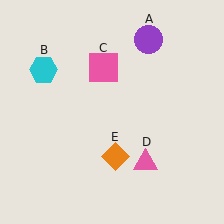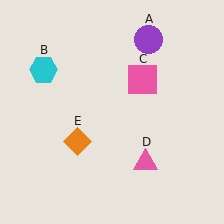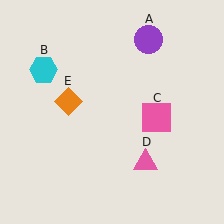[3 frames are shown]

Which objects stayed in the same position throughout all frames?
Purple circle (object A) and cyan hexagon (object B) and pink triangle (object D) remained stationary.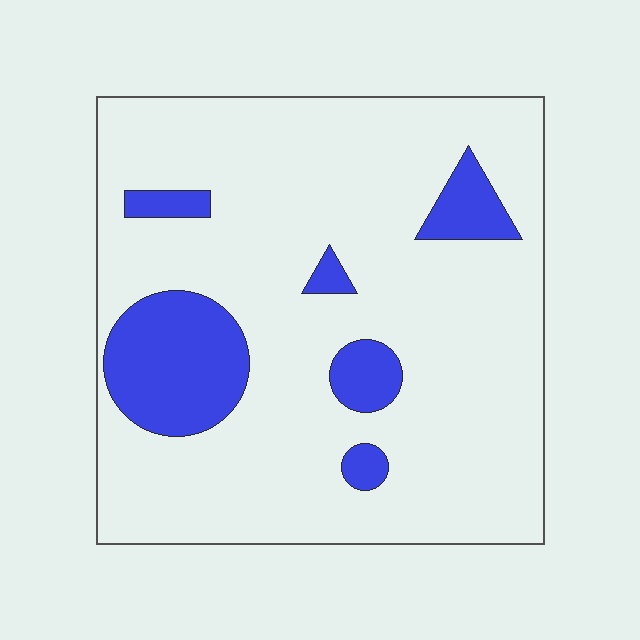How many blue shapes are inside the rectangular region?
6.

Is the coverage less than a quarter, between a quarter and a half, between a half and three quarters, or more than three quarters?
Less than a quarter.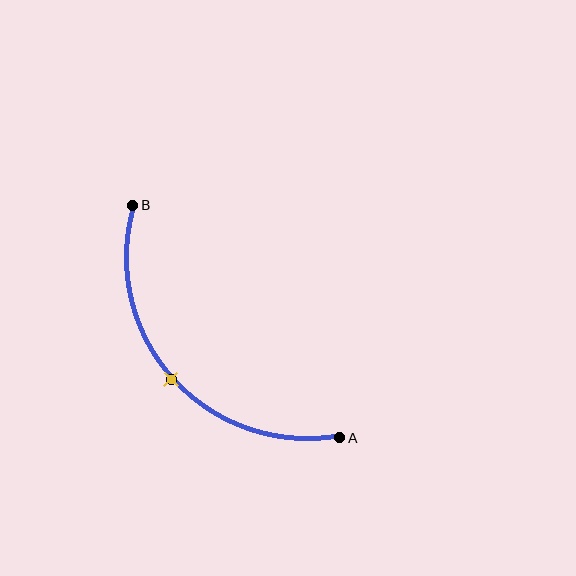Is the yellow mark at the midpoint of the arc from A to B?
Yes. The yellow mark lies on the arc at equal arc-length from both A and B — it is the arc midpoint.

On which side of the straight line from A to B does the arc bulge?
The arc bulges below and to the left of the straight line connecting A and B.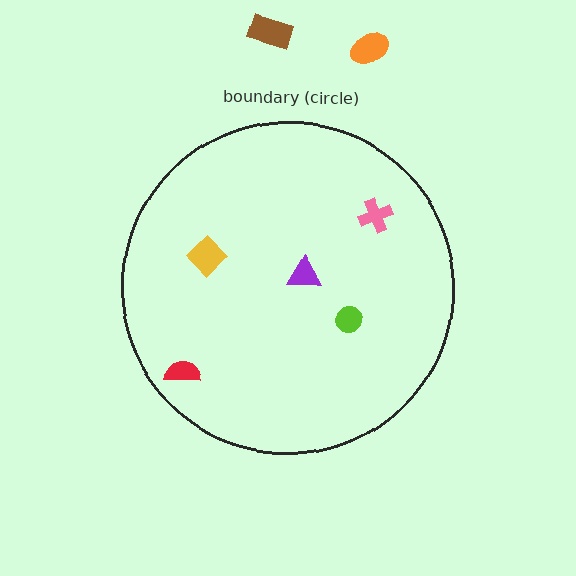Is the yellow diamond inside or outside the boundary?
Inside.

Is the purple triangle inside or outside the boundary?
Inside.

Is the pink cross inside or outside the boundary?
Inside.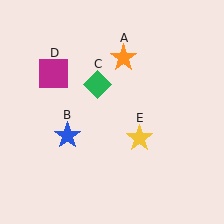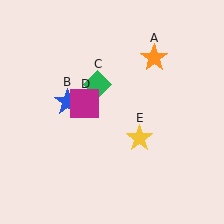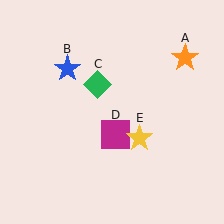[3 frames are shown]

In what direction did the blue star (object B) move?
The blue star (object B) moved up.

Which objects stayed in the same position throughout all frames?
Green diamond (object C) and yellow star (object E) remained stationary.